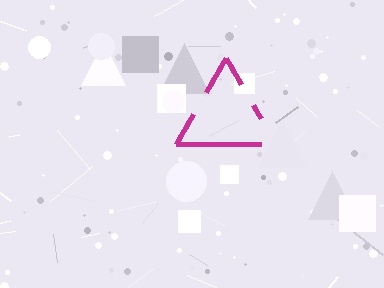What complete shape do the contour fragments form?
The contour fragments form a triangle.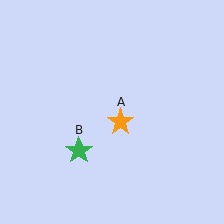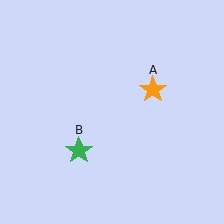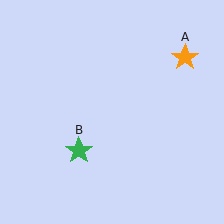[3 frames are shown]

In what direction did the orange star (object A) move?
The orange star (object A) moved up and to the right.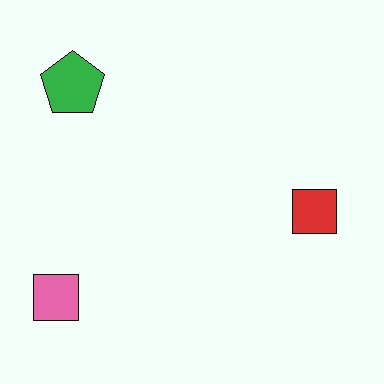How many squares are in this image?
There are 2 squares.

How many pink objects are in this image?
There is 1 pink object.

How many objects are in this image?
There are 3 objects.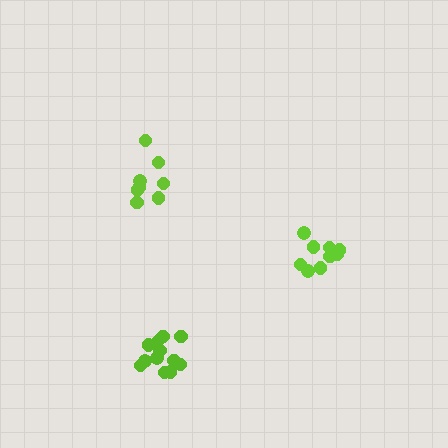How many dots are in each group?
Group 1: 8 dots, Group 2: 9 dots, Group 3: 12 dots (29 total).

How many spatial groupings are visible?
There are 3 spatial groupings.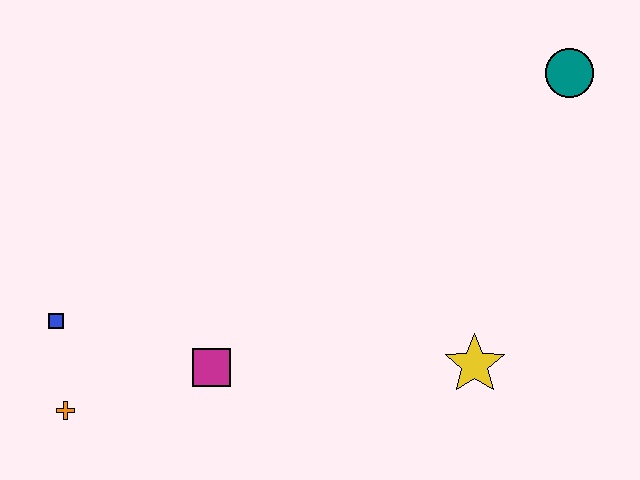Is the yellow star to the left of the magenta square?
No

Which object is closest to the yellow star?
The magenta square is closest to the yellow star.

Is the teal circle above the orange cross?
Yes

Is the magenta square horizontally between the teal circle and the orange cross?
Yes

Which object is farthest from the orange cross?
The teal circle is farthest from the orange cross.